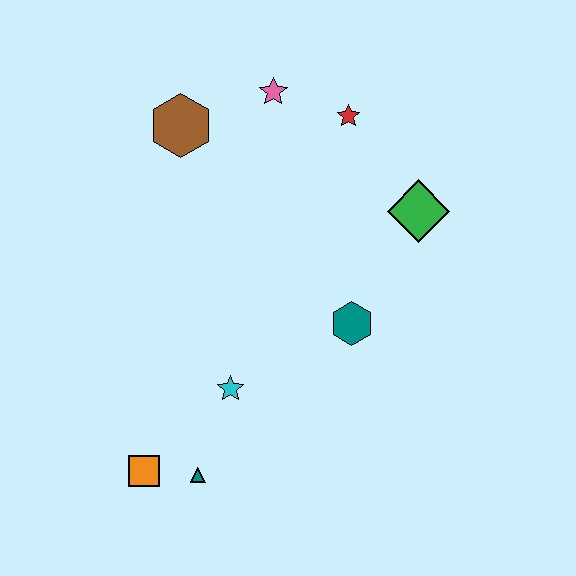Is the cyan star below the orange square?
No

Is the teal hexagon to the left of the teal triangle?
No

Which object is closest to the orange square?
The teal triangle is closest to the orange square.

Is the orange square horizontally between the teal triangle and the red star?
No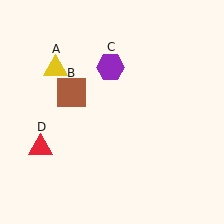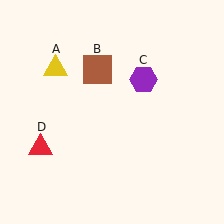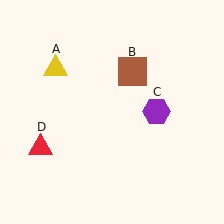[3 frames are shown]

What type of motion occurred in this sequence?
The brown square (object B), purple hexagon (object C) rotated clockwise around the center of the scene.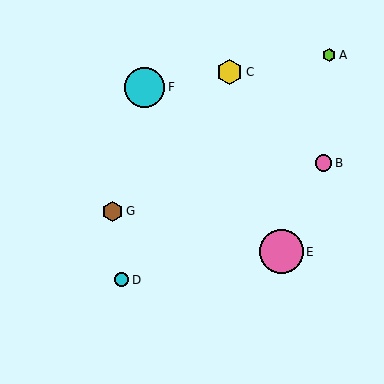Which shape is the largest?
The pink circle (labeled E) is the largest.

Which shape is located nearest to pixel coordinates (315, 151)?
The pink circle (labeled B) at (324, 163) is nearest to that location.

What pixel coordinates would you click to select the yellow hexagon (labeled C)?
Click at (230, 72) to select the yellow hexagon C.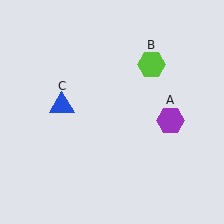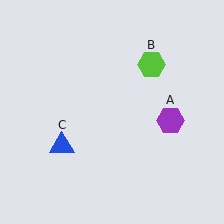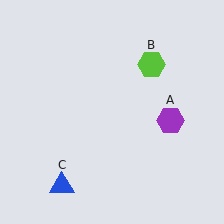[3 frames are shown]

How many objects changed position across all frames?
1 object changed position: blue triangle (object C).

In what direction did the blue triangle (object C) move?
The blue triangle (object C) moved down.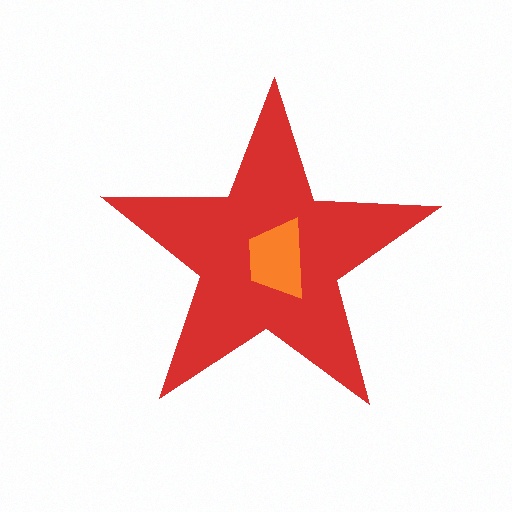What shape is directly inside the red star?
The orange trapezoid.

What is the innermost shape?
The orange trapezoid.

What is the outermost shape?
The red star.